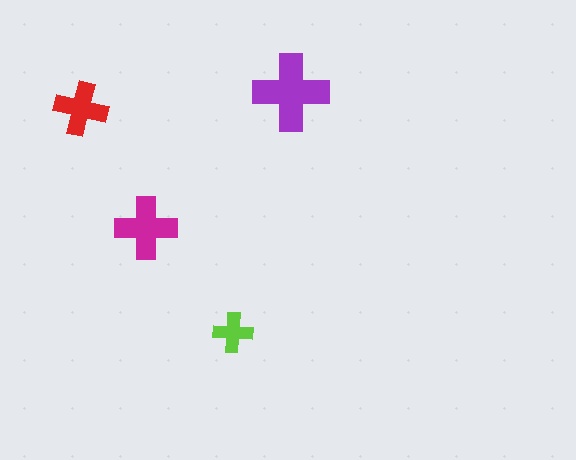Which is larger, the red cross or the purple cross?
The purple one.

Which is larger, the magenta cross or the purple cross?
The purple one.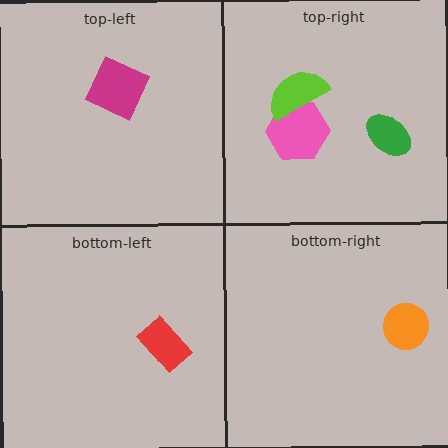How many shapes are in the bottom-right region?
1.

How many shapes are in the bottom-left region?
1.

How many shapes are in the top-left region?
1.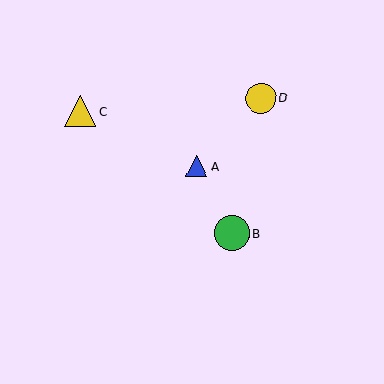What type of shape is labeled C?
Shape C is a yellow triangle.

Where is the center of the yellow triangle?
The center of the yellow triangle is at (80, 111).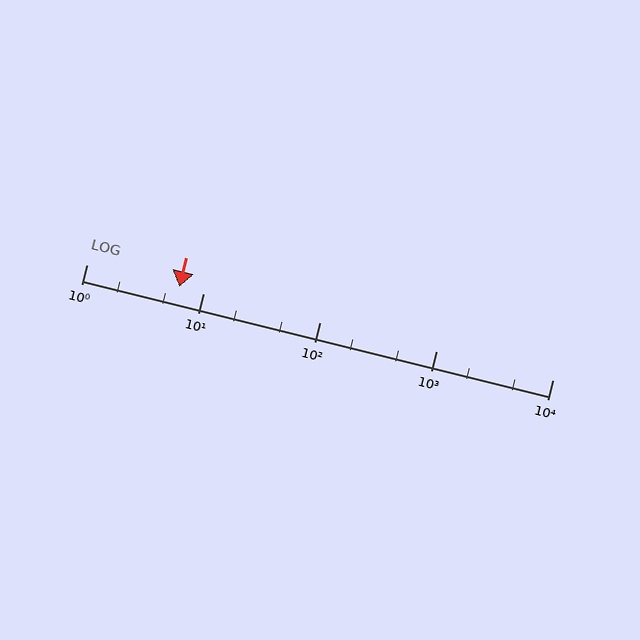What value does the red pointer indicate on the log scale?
The pointer indicates approximately 6.3.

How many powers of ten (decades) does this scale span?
The scale spans 4 decades, from 1 to 10000.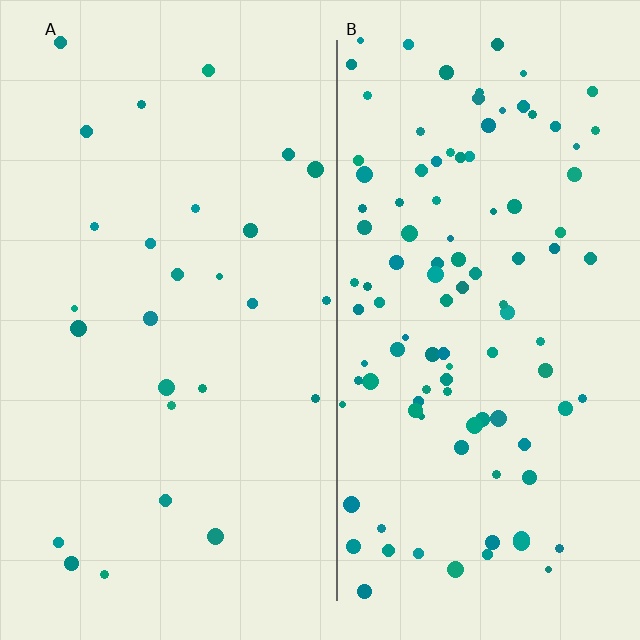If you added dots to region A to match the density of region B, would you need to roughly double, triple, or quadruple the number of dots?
Approximately quadruple.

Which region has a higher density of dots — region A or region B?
B (the right).